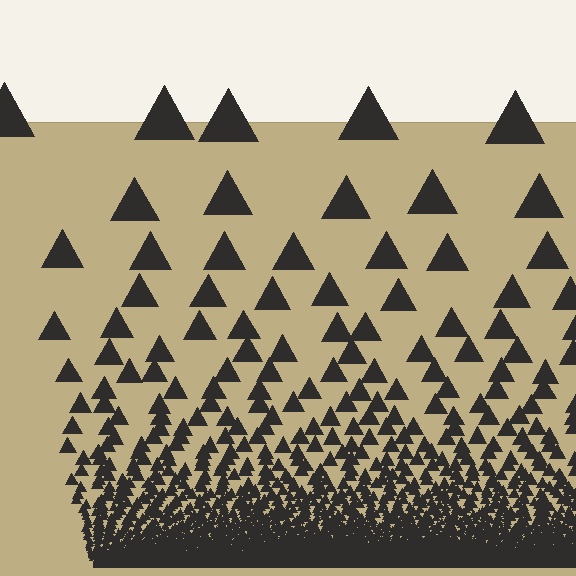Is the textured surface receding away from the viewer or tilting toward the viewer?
The surface appears to tilt toward the viewer. Texture elements get larger and sparser toward the top.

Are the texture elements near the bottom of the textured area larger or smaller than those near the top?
Smaller. The gradient is inverted — elements near the bottom are smaller and denser.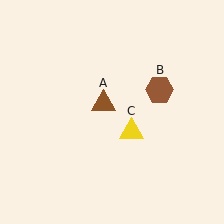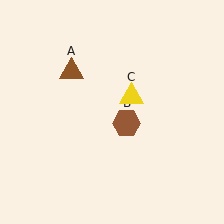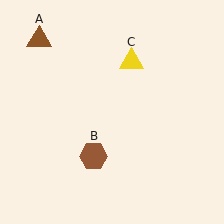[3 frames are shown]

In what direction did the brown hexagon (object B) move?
The brown hexagon (object B) moved down and to the left.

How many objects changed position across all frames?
3 objects changed position: brown triangle (object A), brown hexagon (object B), yellow triangle (object C).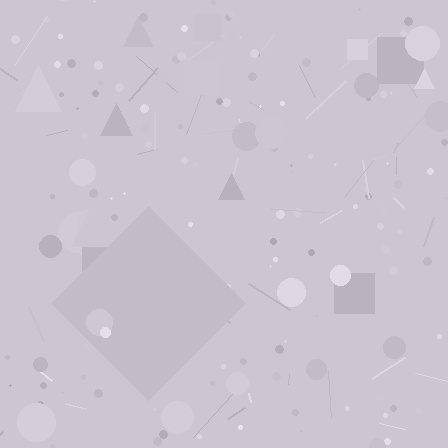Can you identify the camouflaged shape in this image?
The camouflaged shape is a diamond.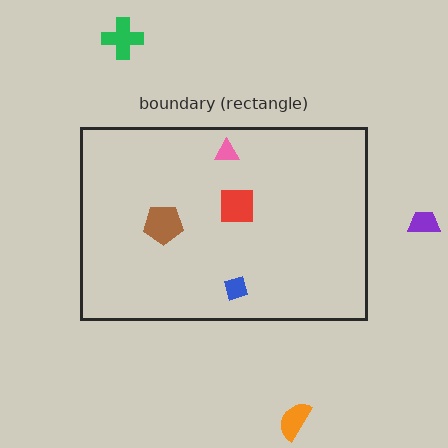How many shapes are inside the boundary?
4 inside, 3 outside.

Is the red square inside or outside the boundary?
Inside.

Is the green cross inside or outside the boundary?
Outside.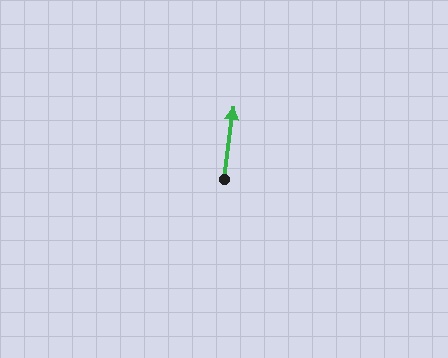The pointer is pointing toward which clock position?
Roughly 12 o'clock.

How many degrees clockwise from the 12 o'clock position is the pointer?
Approximately 7 degrees.